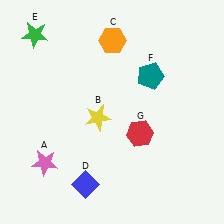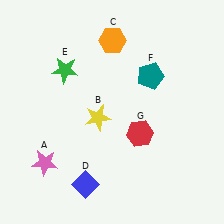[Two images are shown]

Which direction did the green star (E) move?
The green star (E) moved down.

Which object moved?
The green star (E) moved down.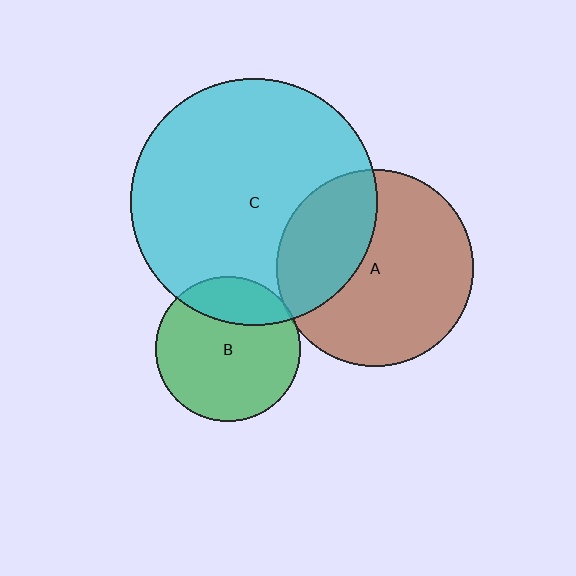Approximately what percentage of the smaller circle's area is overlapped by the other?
Approximately 25%.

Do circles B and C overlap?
Yes.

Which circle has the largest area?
Circle C (cyan).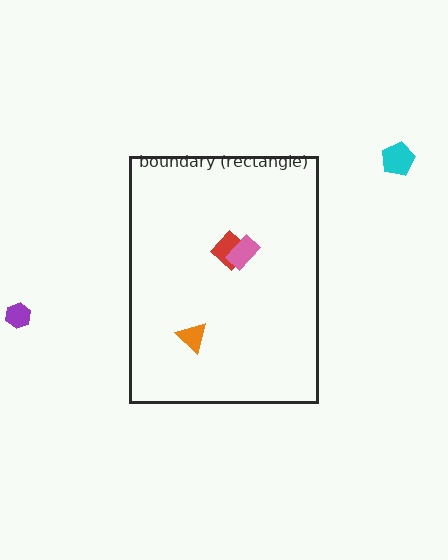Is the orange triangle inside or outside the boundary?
Inside.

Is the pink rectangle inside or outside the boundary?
Inside.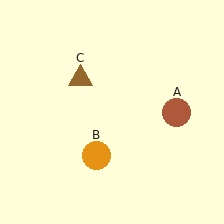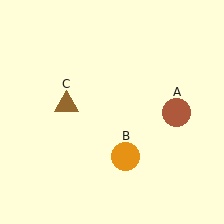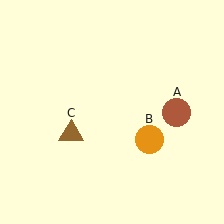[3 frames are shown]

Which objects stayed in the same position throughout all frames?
Brown circle (object A) remained stationary.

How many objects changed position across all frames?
2 objects changed position: orange circle (object B), brown triangle (object C).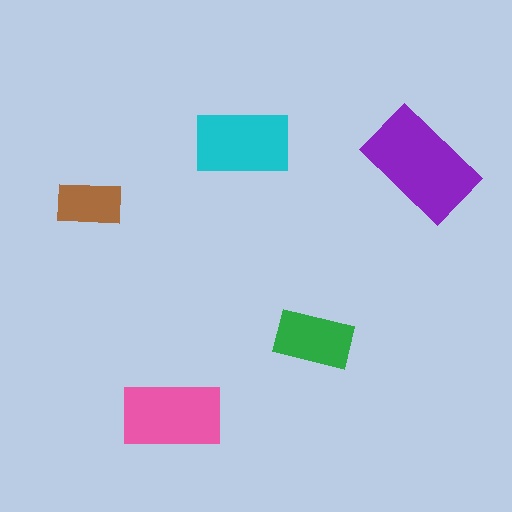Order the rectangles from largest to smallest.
the purple one, the pink one, the cyan one, the green one, the brown one.